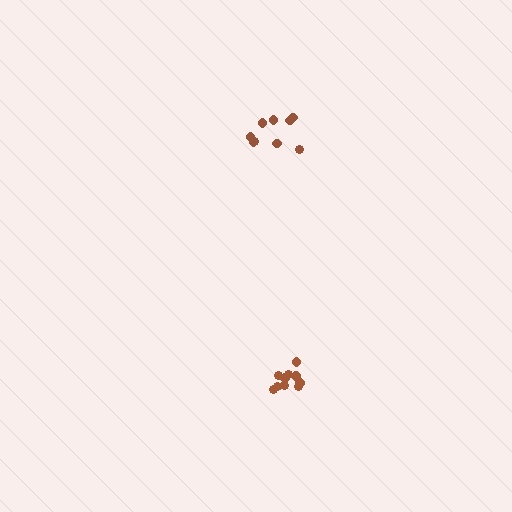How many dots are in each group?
Group 1: 10 dots, Group 2: 9 dots (19 total).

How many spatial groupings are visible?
There are 2 spatial groupings.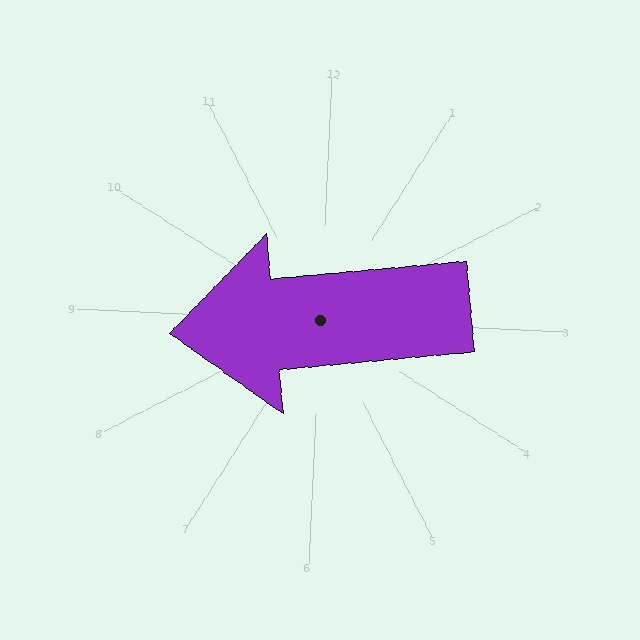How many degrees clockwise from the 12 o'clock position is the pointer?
Approximately 262 degrees.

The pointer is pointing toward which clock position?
Roughly 9 o'clock.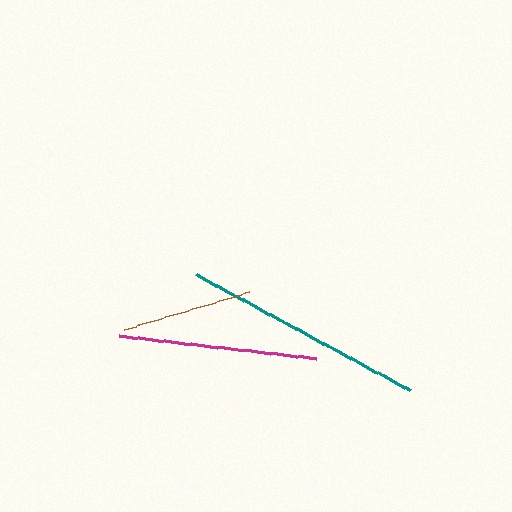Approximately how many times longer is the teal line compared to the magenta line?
The teal line is approximately 1.2 times the length of the magenta line.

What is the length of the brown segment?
The brown segment is approximately 132 pixels long.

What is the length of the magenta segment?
The magenta segment is approximately 198 pixels long.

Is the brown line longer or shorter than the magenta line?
The magenta line is longer than the brown line.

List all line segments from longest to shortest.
From longest to shortest: teal, magenta, brown.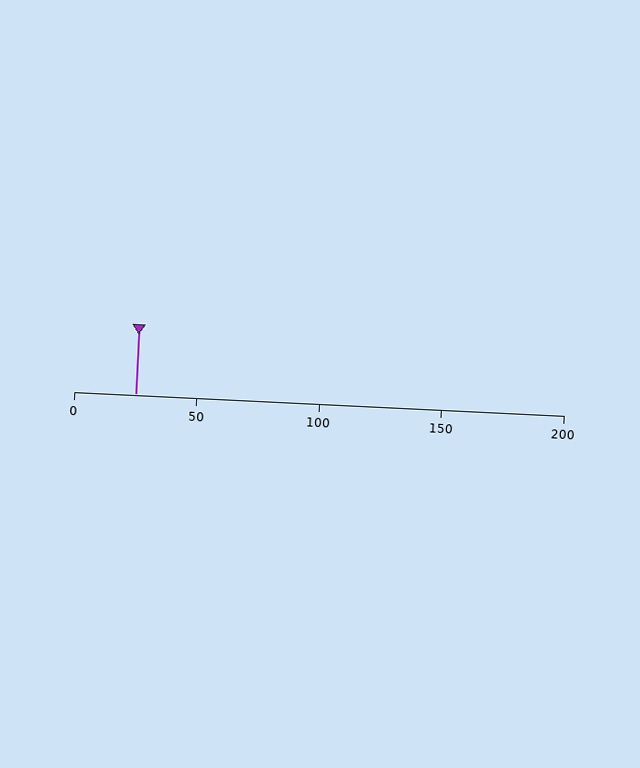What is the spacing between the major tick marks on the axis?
The major ticks are spaced 50 apart.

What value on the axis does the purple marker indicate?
The marker indicates approximately 25.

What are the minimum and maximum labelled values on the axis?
The axis runs from 0 to 200.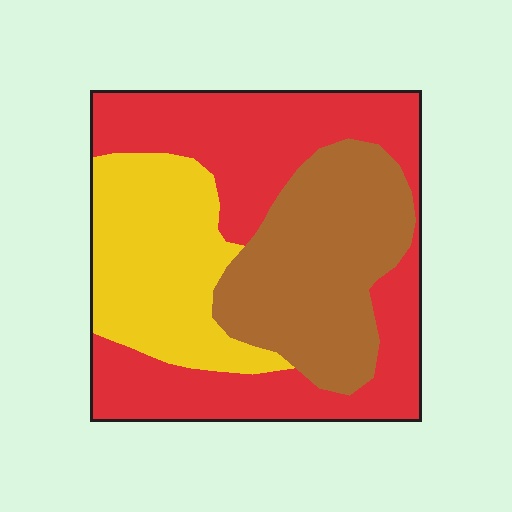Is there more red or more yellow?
Red.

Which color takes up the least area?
Yellow, at roughly 25%.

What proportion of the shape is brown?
Brown takes up about one third (1/3) of the shape.